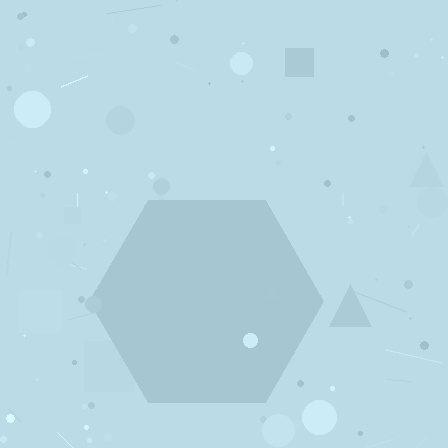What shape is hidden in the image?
A hexagon is hidden in the image.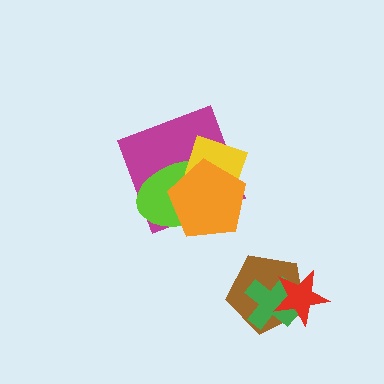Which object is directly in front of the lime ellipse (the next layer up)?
The yellow diamond is directly in front of the lime ellipse.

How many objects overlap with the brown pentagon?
2 objects overlap with the brown pentagon.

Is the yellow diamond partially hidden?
Yes, it is partially covered by another shape.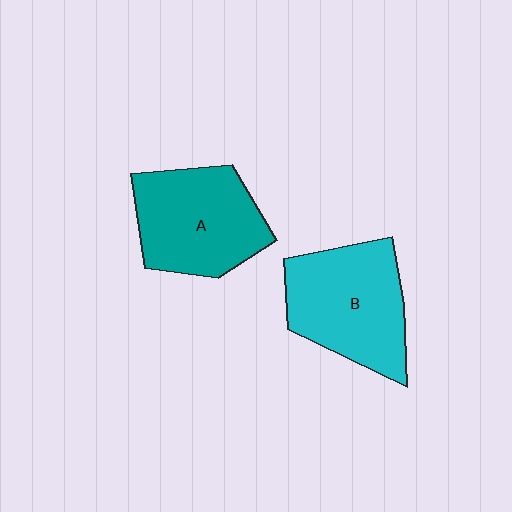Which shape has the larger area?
Shape B (cyan).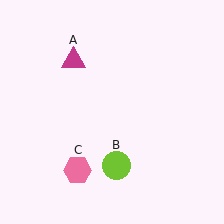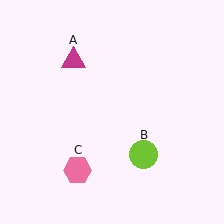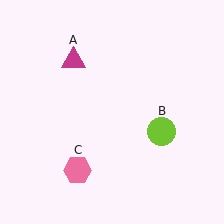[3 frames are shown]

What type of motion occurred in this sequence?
The lime circle (object B) rotated counterclockwise around the center of the scene.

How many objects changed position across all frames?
1 object changed position: lime circle (object B).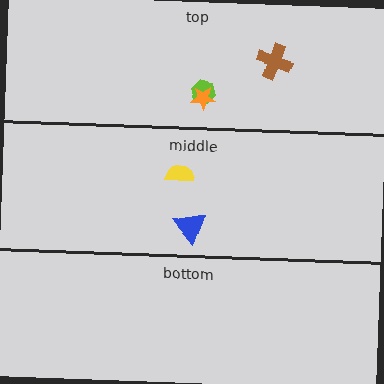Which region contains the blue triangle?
The middle region.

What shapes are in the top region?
The lime hexagon, the orange star, the brown cross.